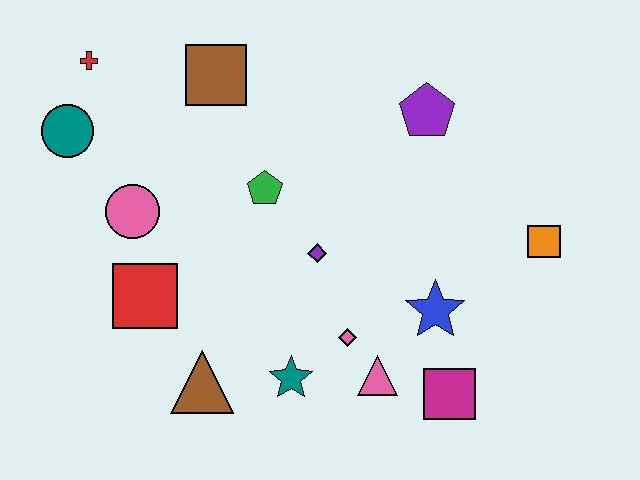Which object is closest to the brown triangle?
The teal star is closest to the brown triangle.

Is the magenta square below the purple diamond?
Yes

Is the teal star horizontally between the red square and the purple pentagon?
Yes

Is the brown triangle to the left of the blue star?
Yes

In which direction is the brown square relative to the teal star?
The brown square is above the teal star.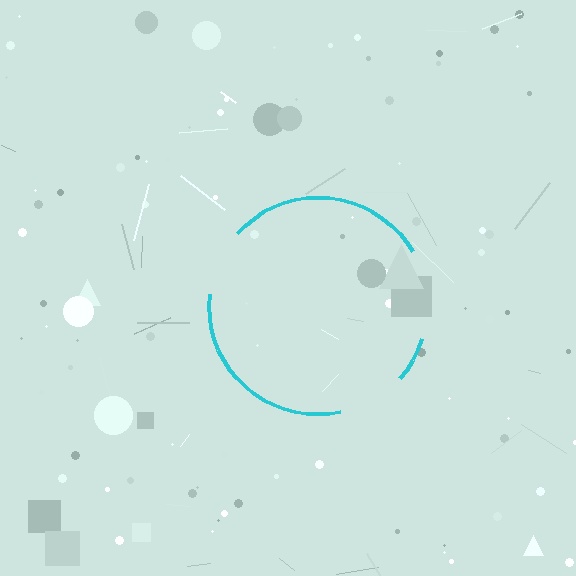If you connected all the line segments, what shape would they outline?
They would outline a circle.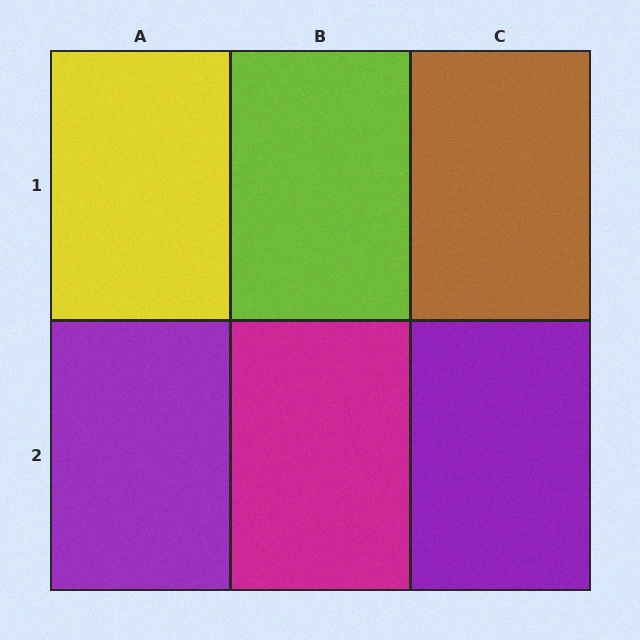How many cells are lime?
1 cell is lime.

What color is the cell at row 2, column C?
Purple.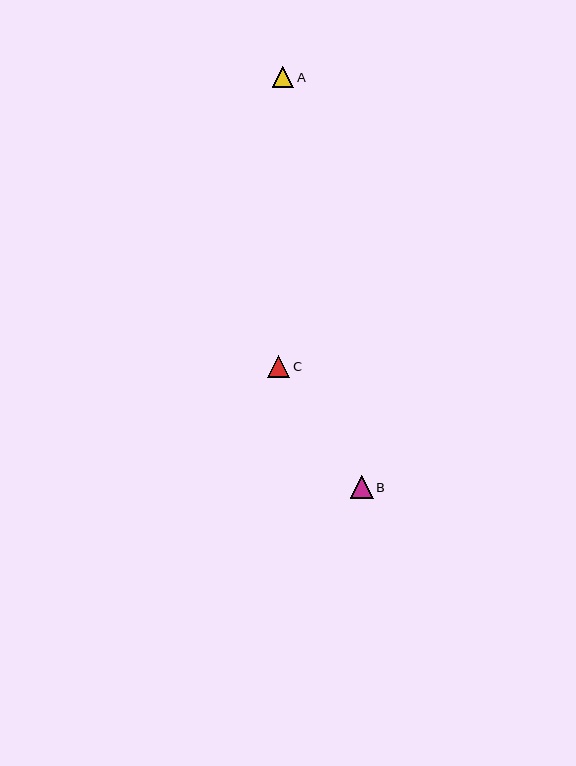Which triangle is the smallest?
Triangle A is the smallest with a size of approximately 21 pixels.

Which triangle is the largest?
Triangle B is the largest with a size of approximately 23 pixels.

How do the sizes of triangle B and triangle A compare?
Triangle B and triangle A are approximately the same size.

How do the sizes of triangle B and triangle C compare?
Triangle B and triangle C are approximately the same size.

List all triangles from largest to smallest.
From largest to smallest: B, C, A.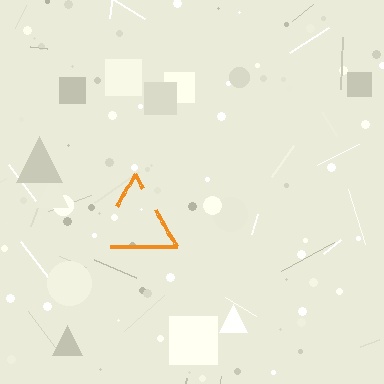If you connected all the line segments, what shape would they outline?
They would outline a triangle.